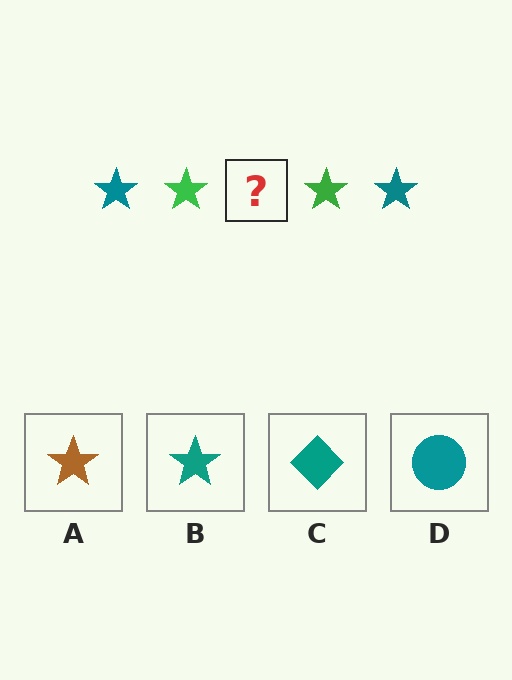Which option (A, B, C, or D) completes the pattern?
B.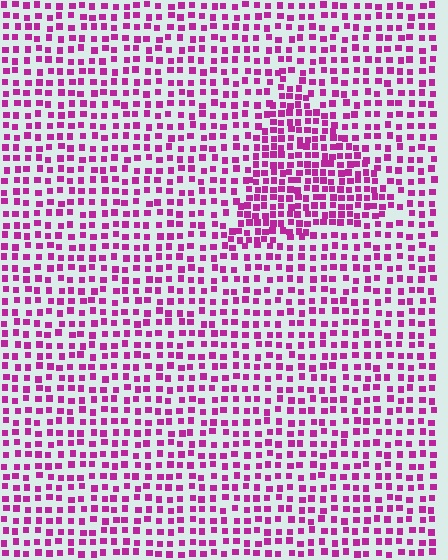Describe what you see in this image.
The image contains small magenta elements arranged at two different densities. A triangle-shaped region is visible where the elements are more densely packed than the surrounding area.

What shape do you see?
I see a triangle.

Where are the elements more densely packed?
The elements are more densely packed inside the triangle boundary.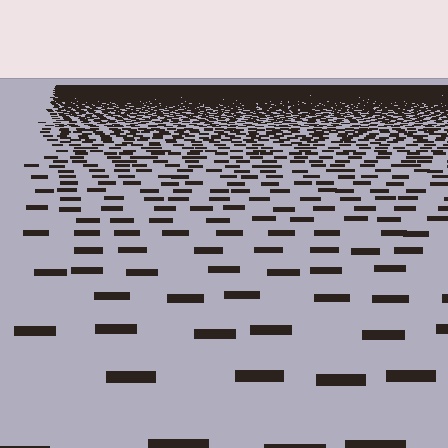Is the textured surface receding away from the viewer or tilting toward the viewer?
The surface is receding away from the viewer. Texture elements get smaller and denser toward the top.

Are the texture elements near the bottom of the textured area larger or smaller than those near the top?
Larger. Near the bottom, elements are closer to the viewer and appear at a bigger on-screen size.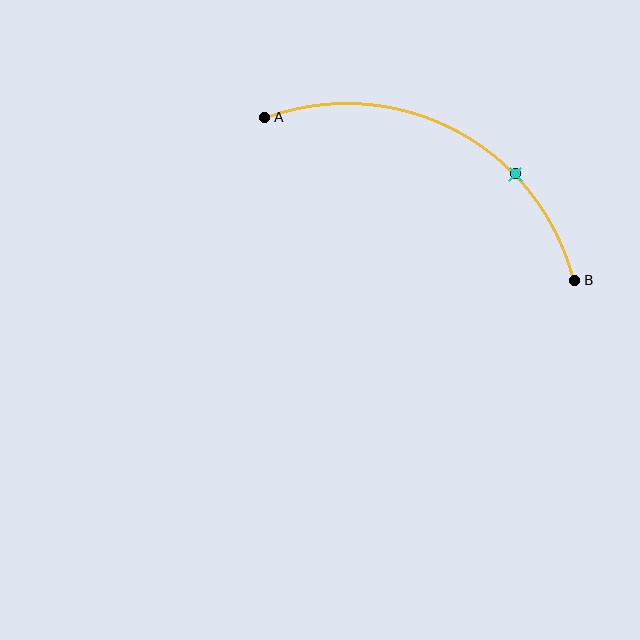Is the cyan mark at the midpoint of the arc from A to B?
No. The cyan mark lies on the arc but is closer to endpoint B. The arc midpoint would be at the point on the curve equidistant along the arc from both A and B.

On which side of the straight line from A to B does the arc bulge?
The arc bulges above the straight line connecting A and B.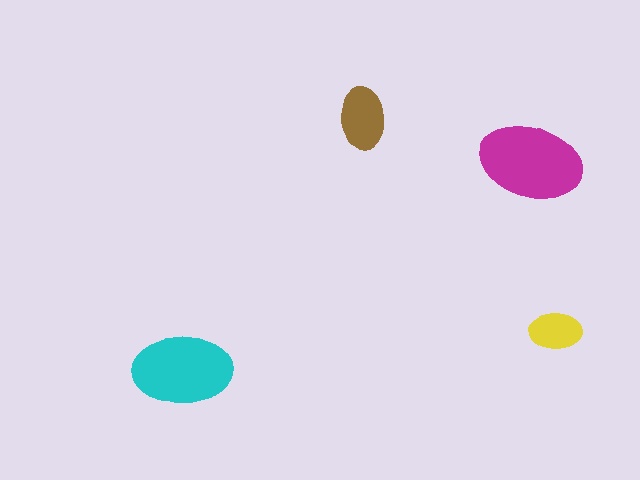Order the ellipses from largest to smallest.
the magenta one, the cyan one, the brown one, the yellow one.